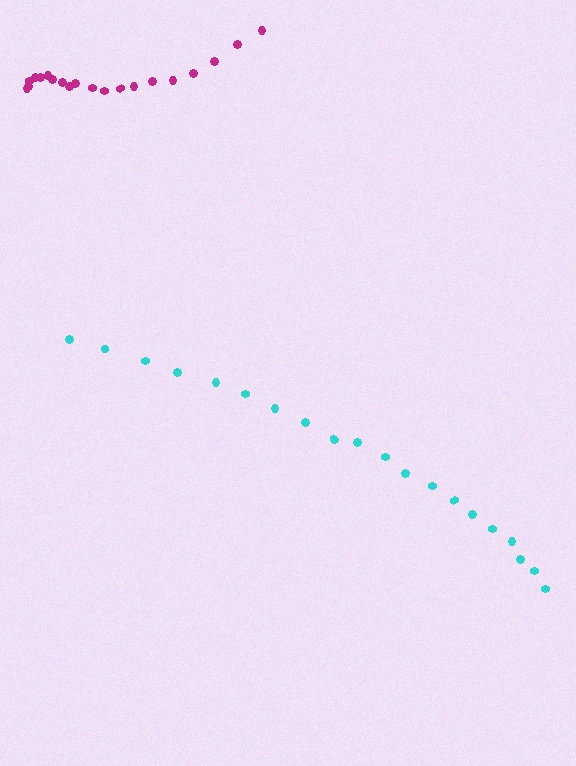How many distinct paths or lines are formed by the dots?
There are 2 distinct paths.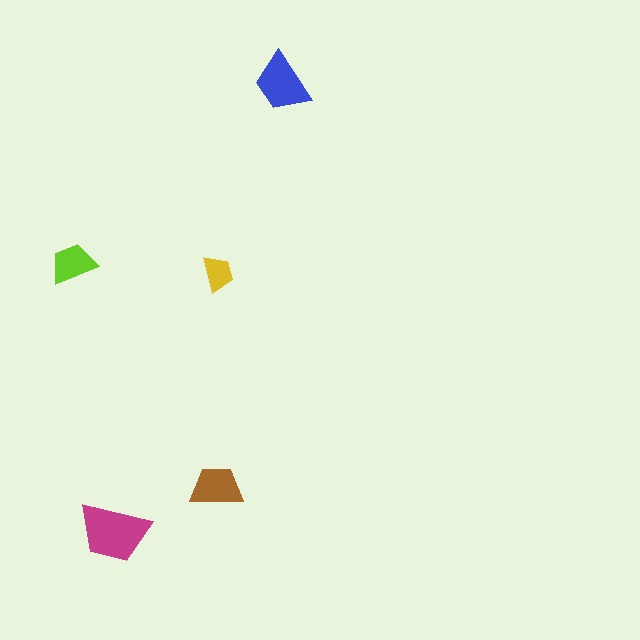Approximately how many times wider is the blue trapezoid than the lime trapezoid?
About 1.5 times wider.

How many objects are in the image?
There are 5 objects in the image.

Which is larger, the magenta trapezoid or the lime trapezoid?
The magenta one.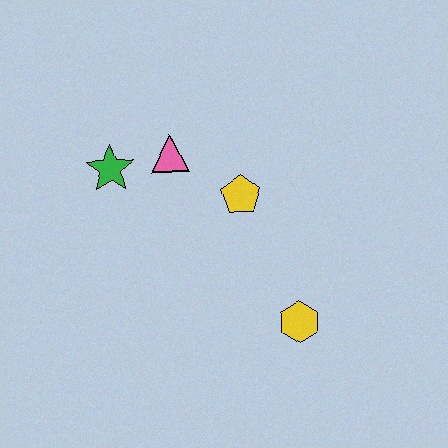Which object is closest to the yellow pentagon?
The pink triangle is closest to the yellow pentagon.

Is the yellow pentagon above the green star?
No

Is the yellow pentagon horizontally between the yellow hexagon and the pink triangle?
Yes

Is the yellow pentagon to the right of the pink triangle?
Yes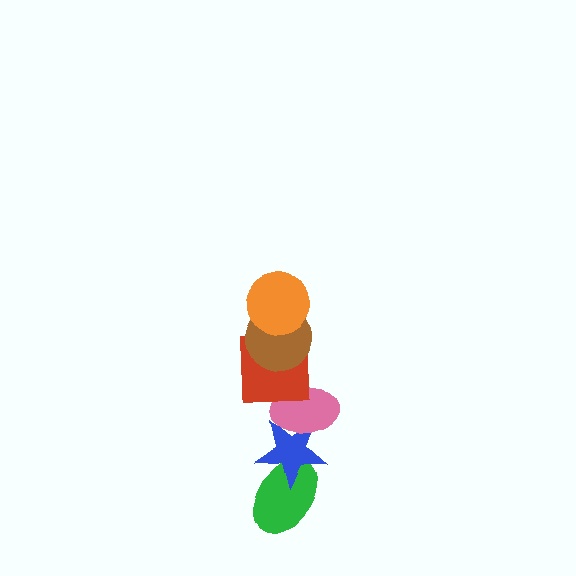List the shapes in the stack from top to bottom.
From top to bottom: the orange circle, the brown circle, the red square, the pink ellipse, the blue star, the green ellipse.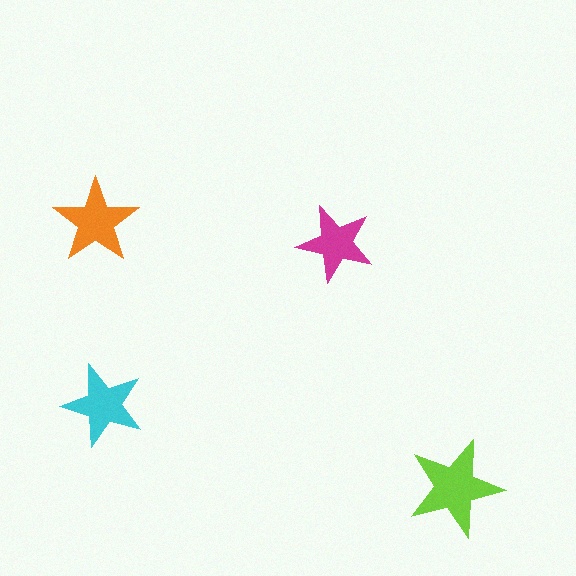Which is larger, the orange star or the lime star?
The lime one.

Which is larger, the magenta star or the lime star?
The lime one.